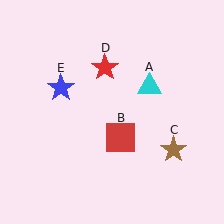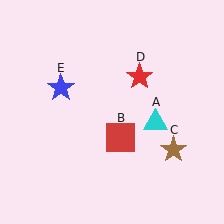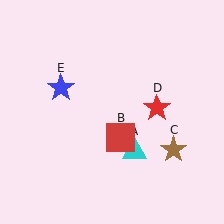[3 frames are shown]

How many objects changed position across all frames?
2 objects changed position: cyan triangle (object A), red star (object D).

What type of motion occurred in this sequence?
The cyan triangle (object A), red star (object D) rotated clockwise around the center of the scene.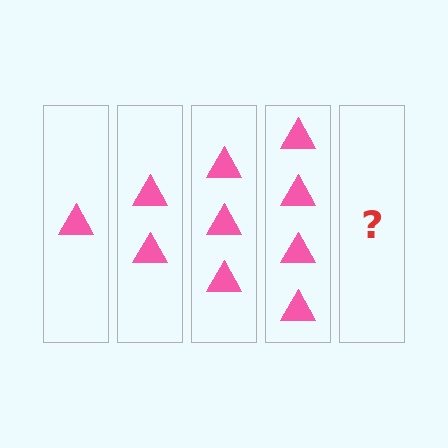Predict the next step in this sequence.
The next step is 5 triangles.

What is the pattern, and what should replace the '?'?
The pattern is that each step adds one more triangle. The '?' should be 5 triangles.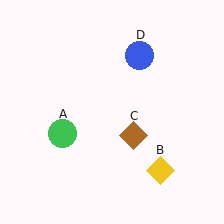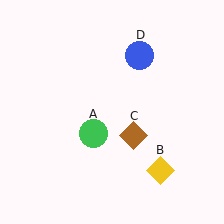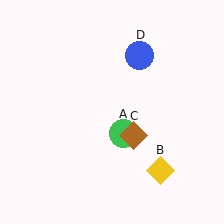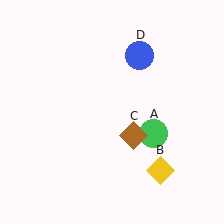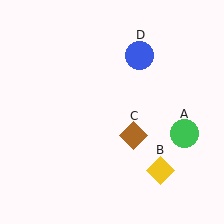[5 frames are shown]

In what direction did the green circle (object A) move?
The green circle (object A) moved right.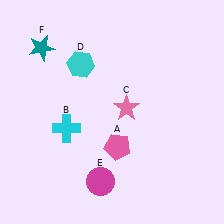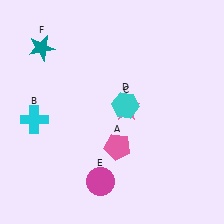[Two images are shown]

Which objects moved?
The objects that moved are: the cyan cross (B), the cyan hexagon (D).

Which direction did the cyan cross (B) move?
The cyan cross (B) moved left.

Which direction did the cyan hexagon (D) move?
The cyan hexagon (D) moved right.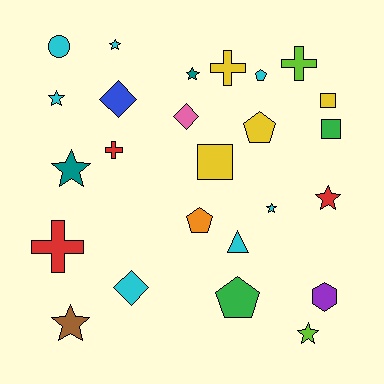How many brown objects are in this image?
There is 1 brown object.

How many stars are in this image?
There are 8 stars.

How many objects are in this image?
There are 25 objects.